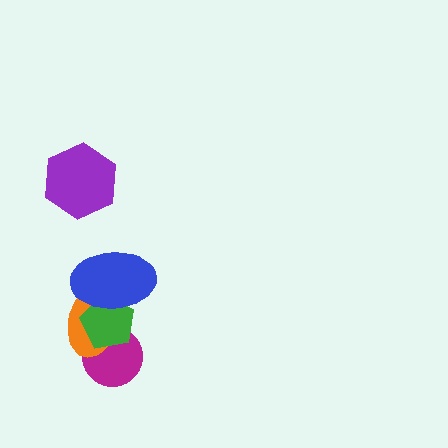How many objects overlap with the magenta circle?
2 objects overlap with the magenta circle.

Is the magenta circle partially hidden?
Yes, it is partially covered by another shape.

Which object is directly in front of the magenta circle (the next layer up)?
The orange ellipse is directly in front of the magenta circle.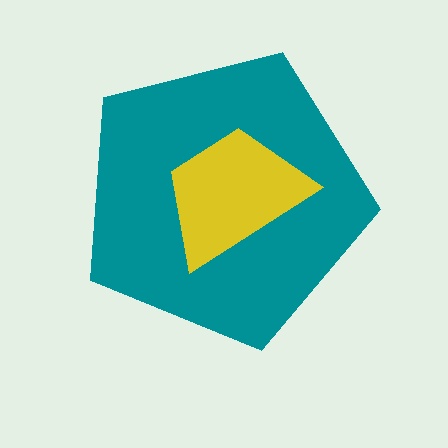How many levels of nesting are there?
2.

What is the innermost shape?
The yellow trapezoid.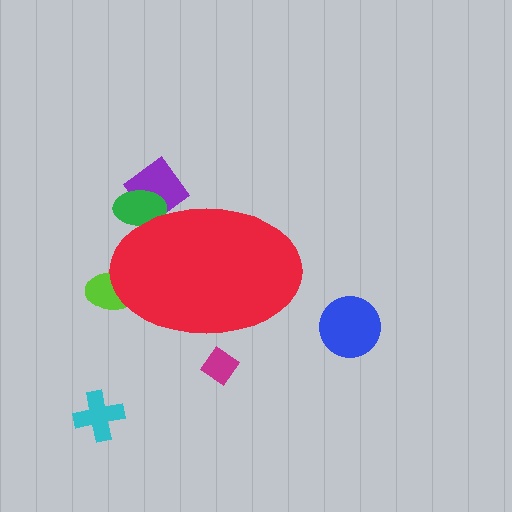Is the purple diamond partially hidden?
Yes, the purple diamond is partially hidden behind the red ellipse.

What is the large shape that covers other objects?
A red ellipse.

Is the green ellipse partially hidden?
Yes, the green ellipse is partially hidden behind the red ellipse.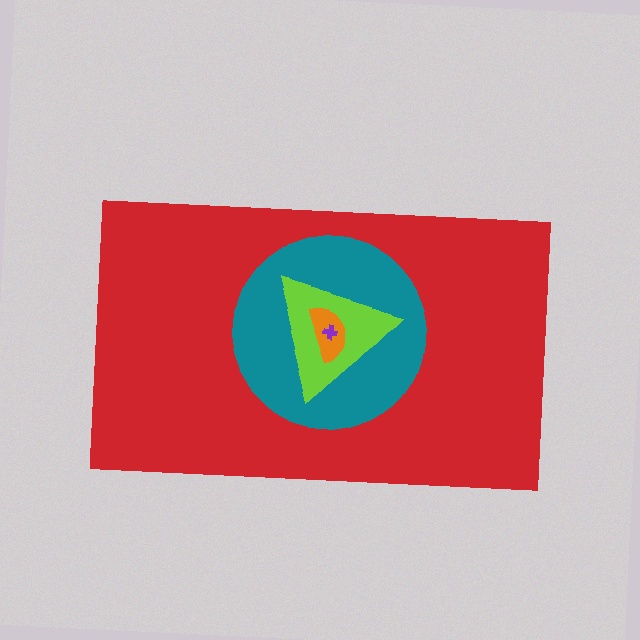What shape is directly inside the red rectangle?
The teal circle.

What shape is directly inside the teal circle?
The lime triangle.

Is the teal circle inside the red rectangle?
Yes.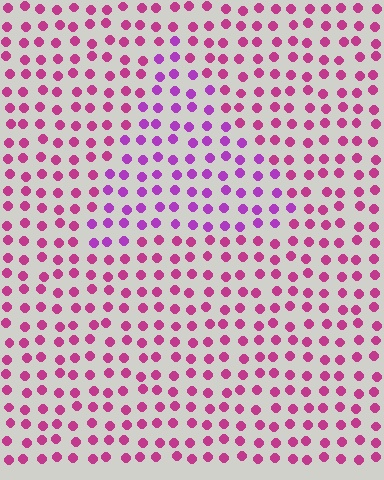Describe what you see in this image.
The image is filled with small magenta elements in a uniform arrangement. A triangle-shaped region is visible where the elements are tinted to a slightly different hue, forming a subtle color boundary.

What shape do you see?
I see a triangle.